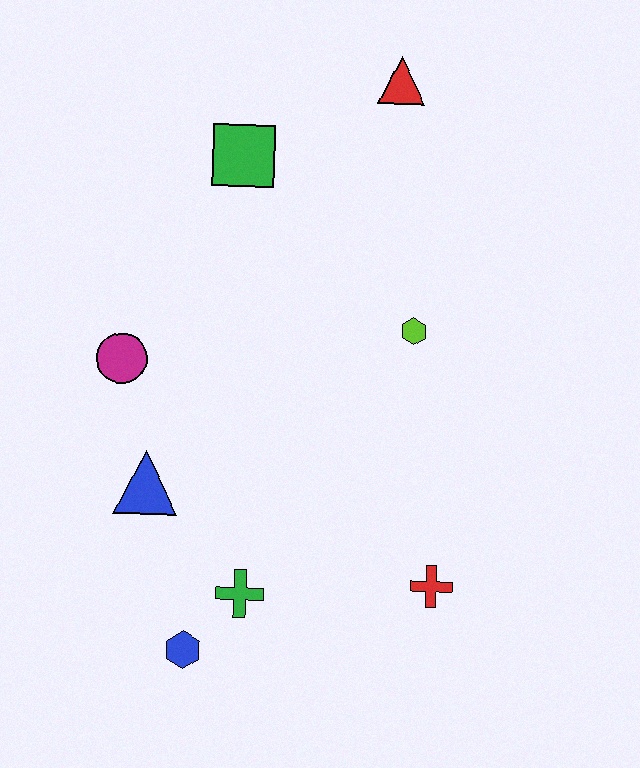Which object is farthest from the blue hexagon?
The red triangle is farthest from the blue hexagon.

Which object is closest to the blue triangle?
The magenta circle is closest to the blue triangle.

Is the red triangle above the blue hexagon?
Yes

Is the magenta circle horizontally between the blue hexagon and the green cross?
No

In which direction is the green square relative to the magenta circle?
The green square is above the magenta circle.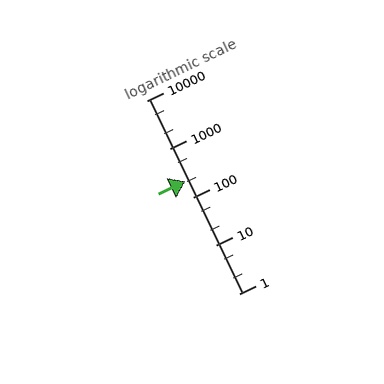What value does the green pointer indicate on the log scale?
The pointer indicates approximately 210.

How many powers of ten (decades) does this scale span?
The scale spans 4 decades, from 1 to 10000.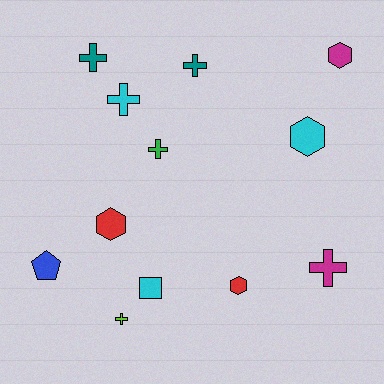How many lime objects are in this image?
There is 1 lime object.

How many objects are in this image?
There are 12 objects.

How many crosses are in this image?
There are 6 crosses.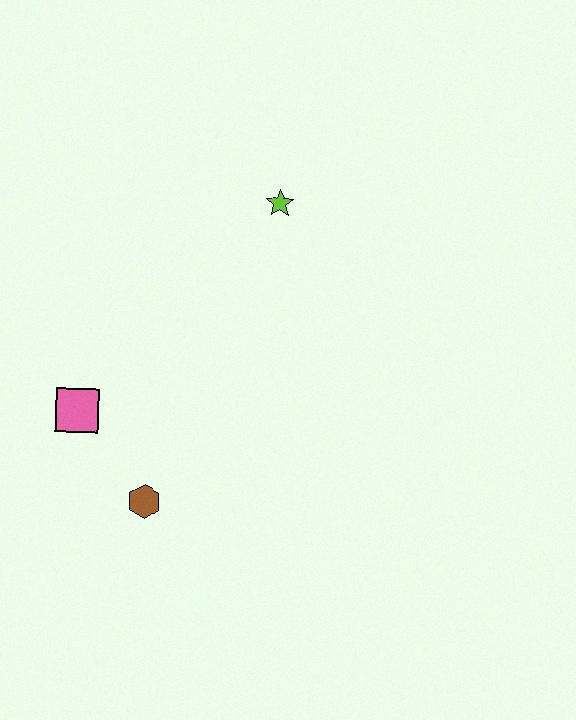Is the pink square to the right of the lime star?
No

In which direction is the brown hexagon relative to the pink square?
The brown hexagon is below the pink square.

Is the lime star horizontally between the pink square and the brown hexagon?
No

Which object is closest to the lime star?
The pink square is closest to the lime star.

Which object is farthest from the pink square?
The lime star is farthest from the pink square.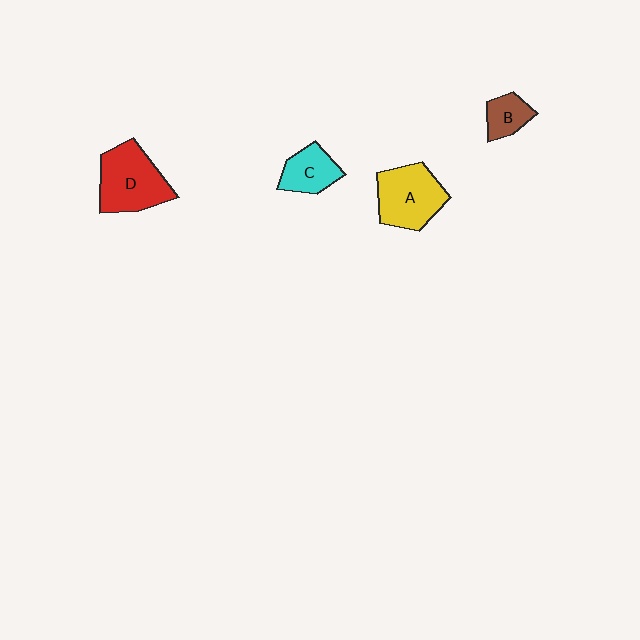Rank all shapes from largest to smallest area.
From largest to smallest: D (red), A (yellow), C (cyan), B (brown).